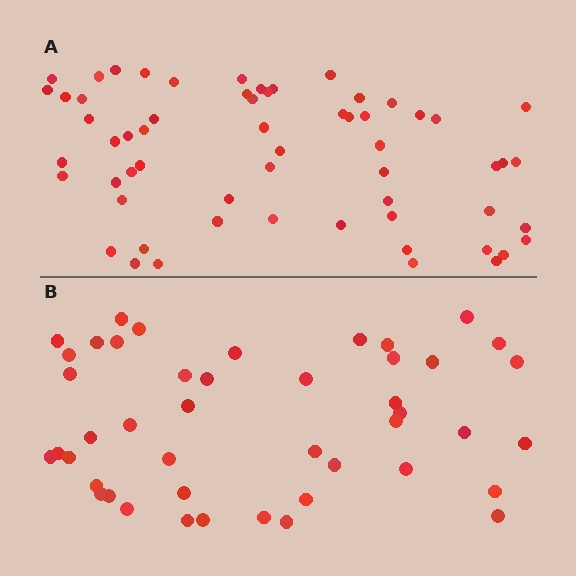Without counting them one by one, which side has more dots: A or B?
Region A (the top region) has more dots.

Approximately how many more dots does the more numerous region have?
Region A has approximately 15 more dots than region B.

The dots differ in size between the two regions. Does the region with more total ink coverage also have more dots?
No. Region B has more total ink coverage because its dots are larger, but region A actually contains more individual dots. Total area can be misleading — the number of items is what matters here.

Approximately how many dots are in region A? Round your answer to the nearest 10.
About 60 dots.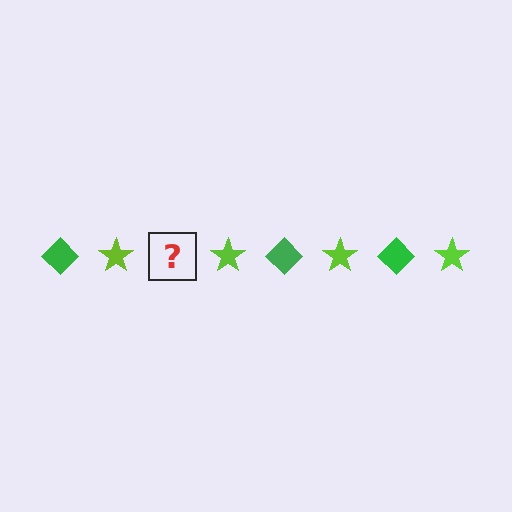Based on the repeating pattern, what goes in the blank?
The blank should be a green diamond.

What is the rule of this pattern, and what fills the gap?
The rule is that the pattern alternates between green diamond and lime star. The gap should be filled with a green diamond.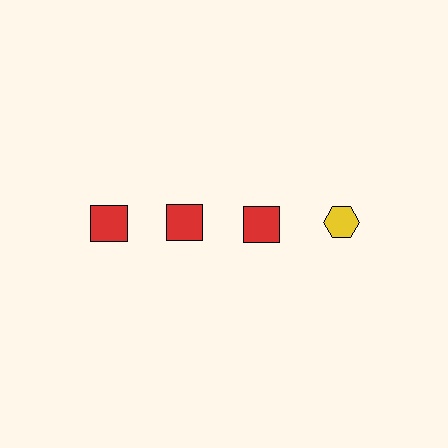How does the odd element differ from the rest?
It differs in both color (yellow instead of red) and shape (hexagon instead of square).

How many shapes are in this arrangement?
There are 4 shapes arranged in a grid pattern.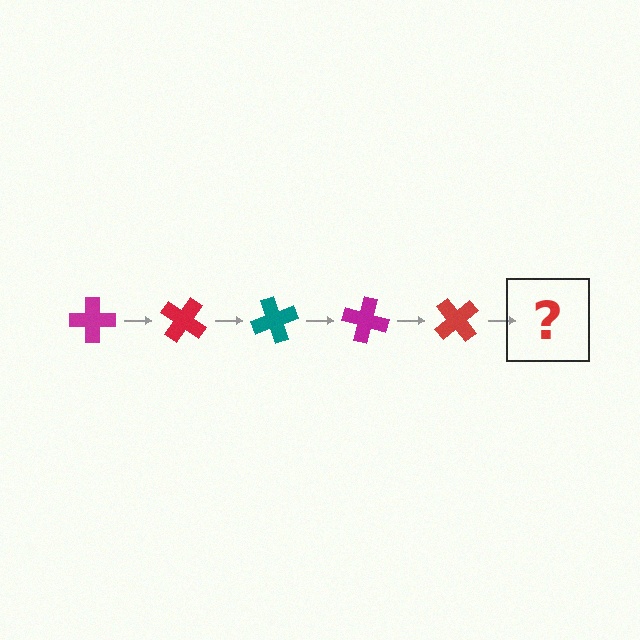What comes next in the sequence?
The next element should be a teal cross, rotated 175 degrees from the start.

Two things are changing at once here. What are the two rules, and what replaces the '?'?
The two rules are that it rotates 35 degrees each step and the color cycles through magenta, red, and teal. The '?' should be a teal cross, rotated 175 degrees from the start.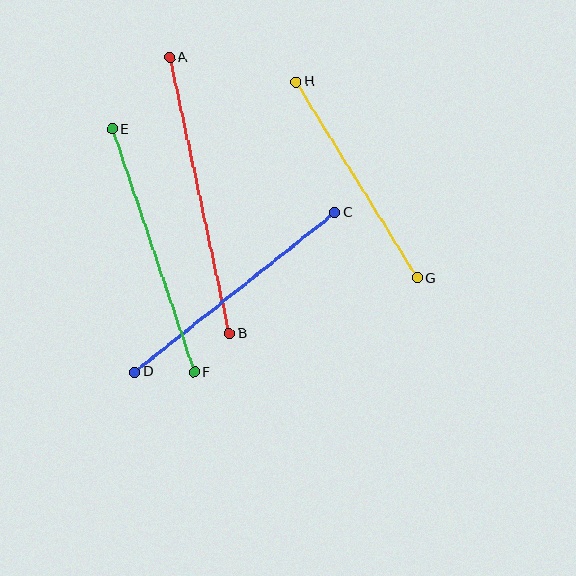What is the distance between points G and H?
The distance is approximately 231 pixels.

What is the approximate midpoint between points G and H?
The midpoint is at approximately (357, 180) pixels.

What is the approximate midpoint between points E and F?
The midpoint is at approximately (153, 251) pixels.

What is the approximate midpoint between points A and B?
The midpoint is at approximately (199, 195) pixels.